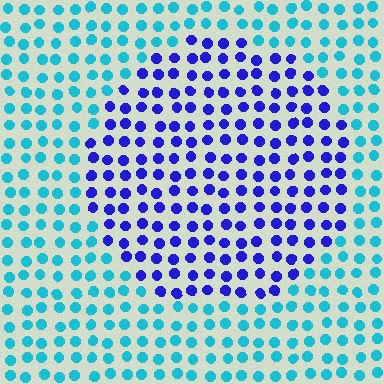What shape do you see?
I see a circle.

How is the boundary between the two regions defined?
The boundary is defined purely by a slight shift in hue (about 56 degrees). Spacing, size, and orientation are identical on both sides.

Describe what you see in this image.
The image is filled with small cyan elements in a uniform arrangement. A circle-shaped region is visible where the elements are tinted to a slightly different hue, forming a subtle color boundary.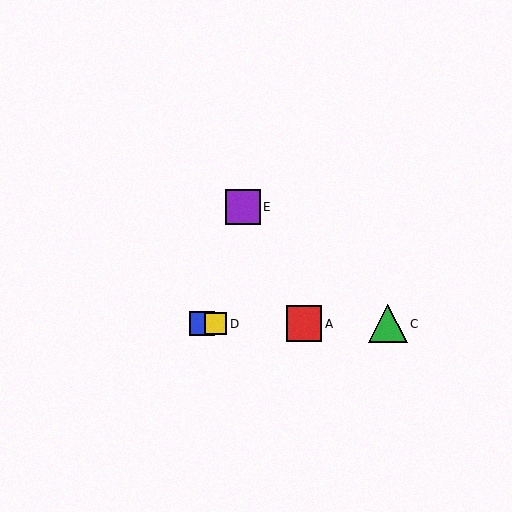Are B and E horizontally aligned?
No, B is at y≈324 and E is at y≈207.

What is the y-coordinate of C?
Object C is at y≈324.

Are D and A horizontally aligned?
Yes, both are at y≈324.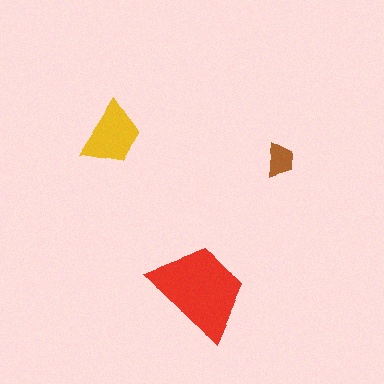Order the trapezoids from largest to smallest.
the red one, the yellow one, the brown one.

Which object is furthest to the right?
The brown trapezoid is rightmost.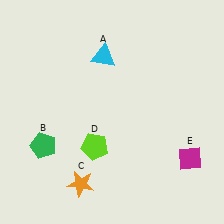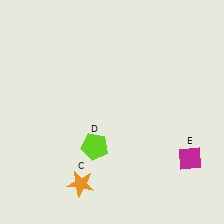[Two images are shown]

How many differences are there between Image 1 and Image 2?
There are 2 differences between the two images.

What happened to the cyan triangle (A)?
The cyan triangle (A) was removed in Image 2. It was in the top-left area of Image 1.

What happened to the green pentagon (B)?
The green pentagon (B) was removed in Image 2. It was in the bottom-left area of Image 1.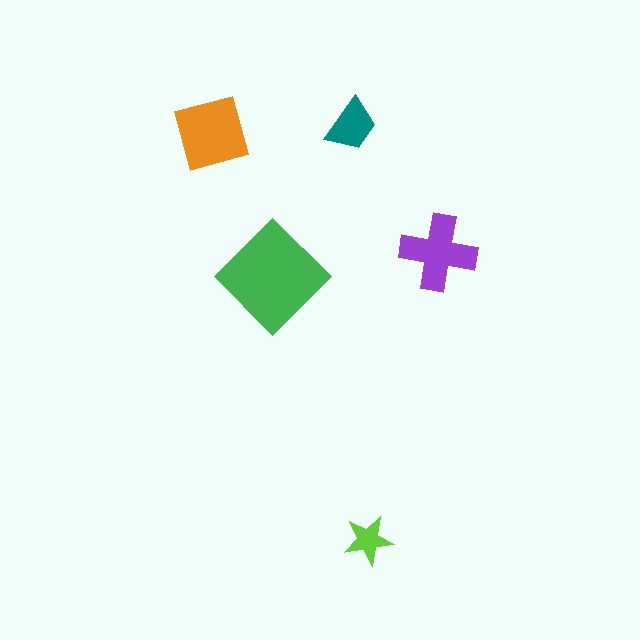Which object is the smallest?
The lime star.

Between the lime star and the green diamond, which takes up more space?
The green diamond.